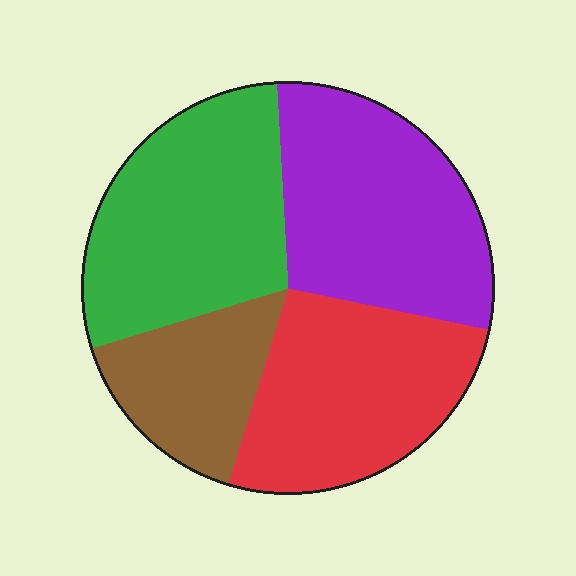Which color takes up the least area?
Brown, at roughly 15%.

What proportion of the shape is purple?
Purple takes up between a sixth and a third of the shape.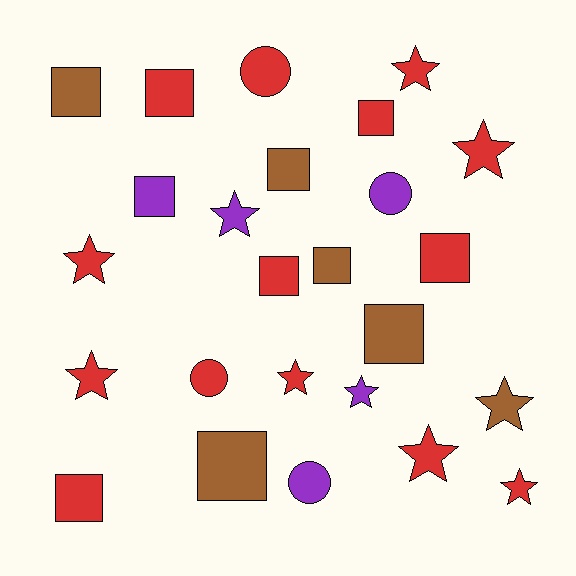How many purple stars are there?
There are 2 purple stars.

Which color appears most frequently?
Red, with 14 objects.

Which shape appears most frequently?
Square, with 11 objects.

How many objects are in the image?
There are 25 objects.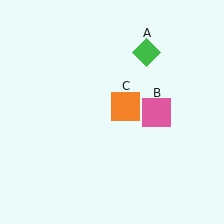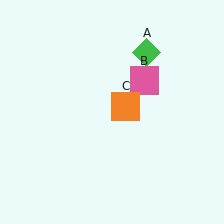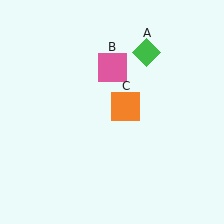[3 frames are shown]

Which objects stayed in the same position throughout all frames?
Green diamond (object A) and orange square (object C) remained stationary.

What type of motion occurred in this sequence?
The pink square (object B) rotated counterclockwise around the center of the scene.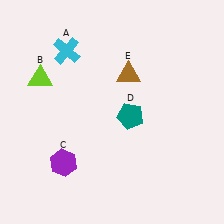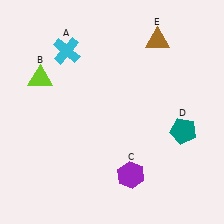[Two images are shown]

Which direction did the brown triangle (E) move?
The brown triangle (E) moved up.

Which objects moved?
The objects that moved are: the purple hexagon (C), the teal pentagon (D), the brown triangle (E).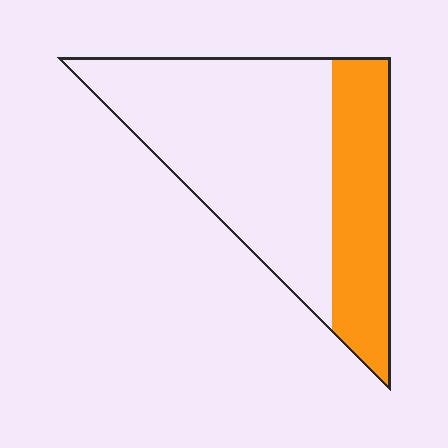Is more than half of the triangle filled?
No.